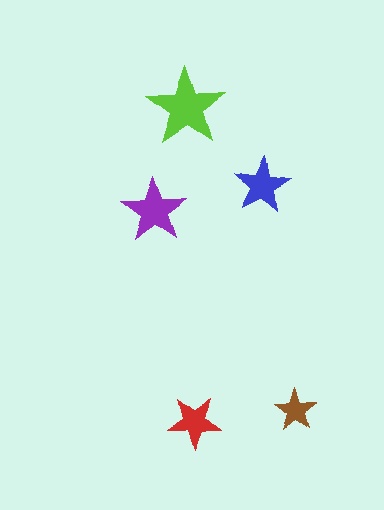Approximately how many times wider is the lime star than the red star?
About 1.5 times wider.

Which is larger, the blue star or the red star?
The blue one.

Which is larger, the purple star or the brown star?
The purple one.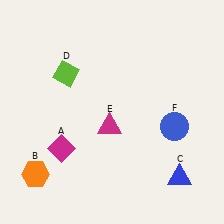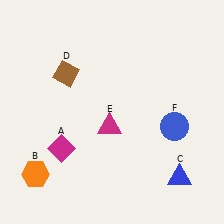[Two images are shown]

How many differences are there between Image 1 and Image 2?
There is 1 difference between the two images.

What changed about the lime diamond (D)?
In Image 1, D is lime. In Image 2, it changed to brown.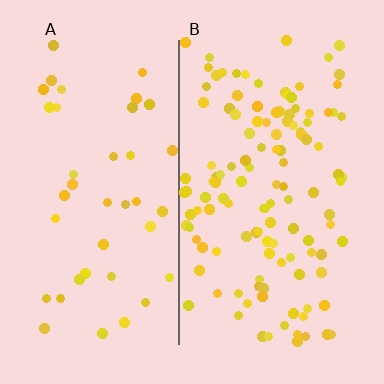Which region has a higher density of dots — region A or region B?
B (the right).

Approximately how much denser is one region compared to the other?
Approximately 3.0× — region B over region A.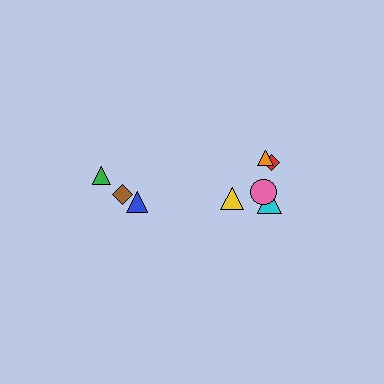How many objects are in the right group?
There are 5 objects.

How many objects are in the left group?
There are 3 objects.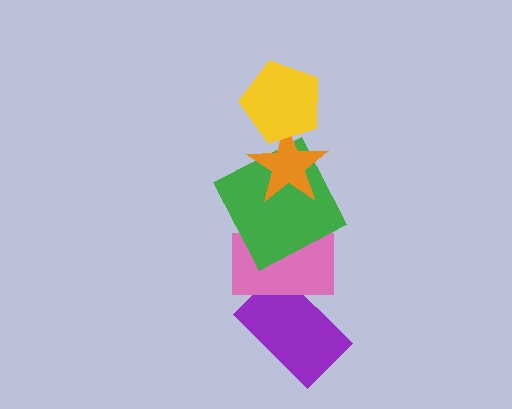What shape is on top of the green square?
The orange star is on top of the green square.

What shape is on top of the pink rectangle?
The green square is on top of the pink rectangle.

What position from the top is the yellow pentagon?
The yellow pentagon is 1st from the top.